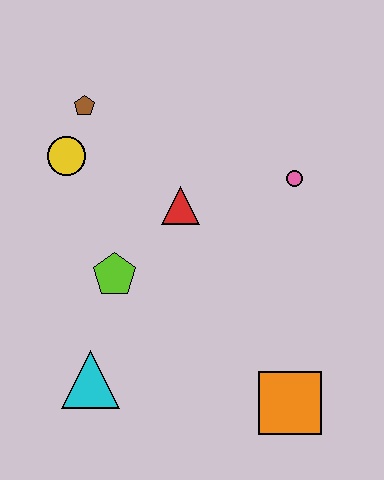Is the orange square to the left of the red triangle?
No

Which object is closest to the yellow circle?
The brown pentagon is closest to the yellow circle.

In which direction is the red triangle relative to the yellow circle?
The red triangle is to the right of the yellow circle.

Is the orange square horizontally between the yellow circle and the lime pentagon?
No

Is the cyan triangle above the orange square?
Yes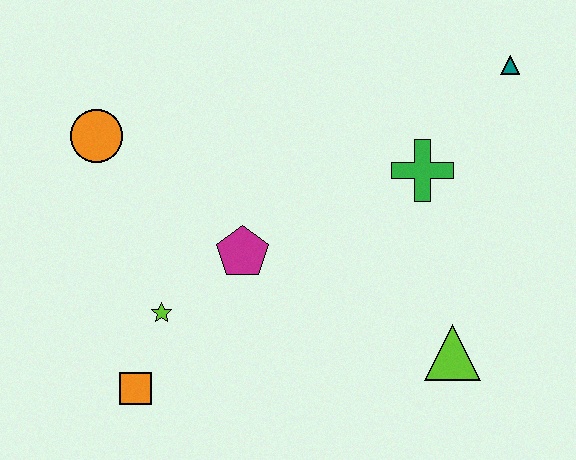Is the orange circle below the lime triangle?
No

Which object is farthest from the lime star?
The teal triangle is farthest from the lime star.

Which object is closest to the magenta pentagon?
The lime star is closest to the magenta pentagon.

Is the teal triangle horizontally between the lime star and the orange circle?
No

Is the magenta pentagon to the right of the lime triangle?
No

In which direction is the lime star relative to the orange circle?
The lime star is below the orange circle.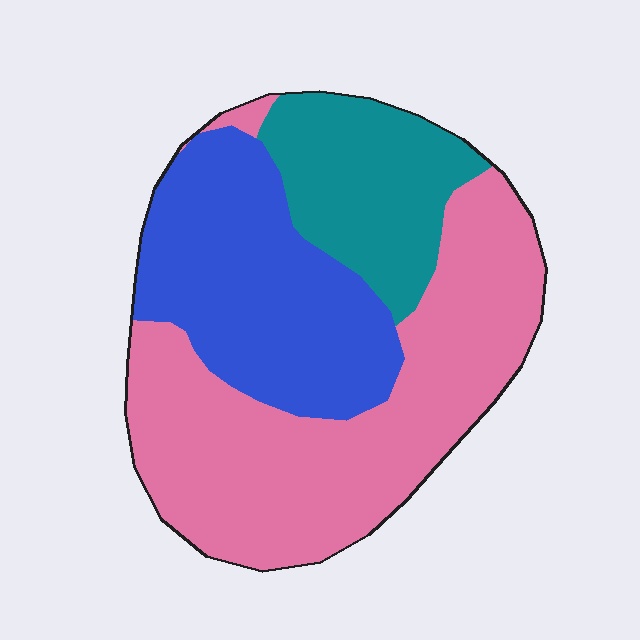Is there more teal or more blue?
Blue.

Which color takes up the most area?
Pink, at roughly 50%.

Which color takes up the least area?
Teal, at roughly 20%.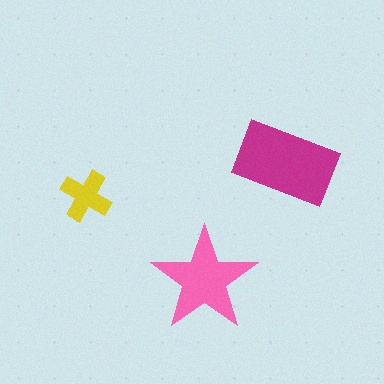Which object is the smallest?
The yellow cross.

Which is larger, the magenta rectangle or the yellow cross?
The magenta rectangle.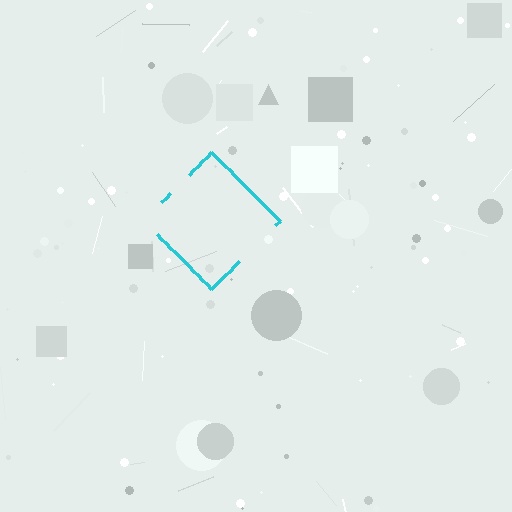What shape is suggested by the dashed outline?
The dashed outline suggests a diamond.